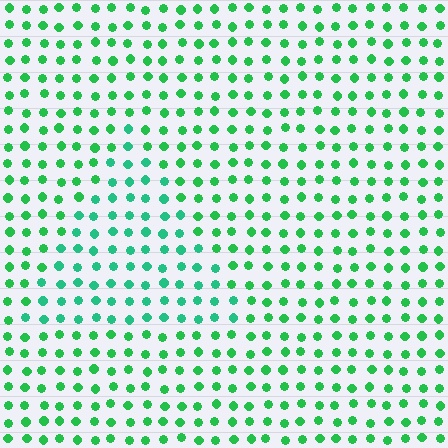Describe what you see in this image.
The image is filled with small green elements in a uniform arrangement. A triangle-shaped region is visible where the elements are tinted to a slightly different hue, forming a subtle color boundary.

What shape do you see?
I see a triangle.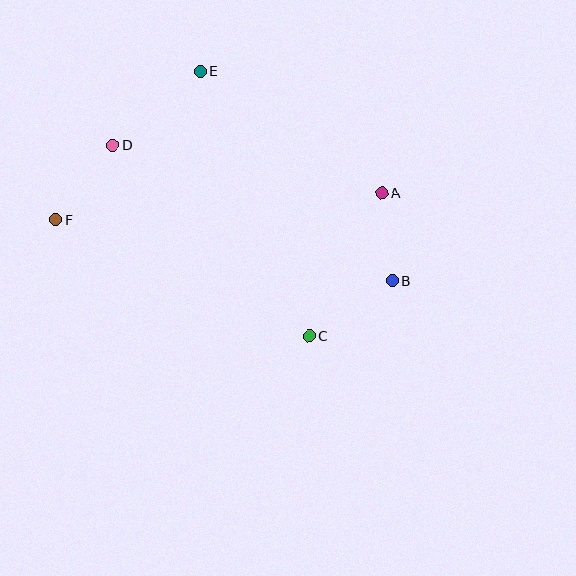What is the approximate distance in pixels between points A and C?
The distance between A and C is approximately 160 pixels.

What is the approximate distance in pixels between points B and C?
The distance between B and C is approximately 99 pixels.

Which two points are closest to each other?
Points A and B are closest to each other.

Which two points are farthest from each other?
Points B and F are farthest from each other.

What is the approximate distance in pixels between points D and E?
The distance between D and E is approximately 114 pixels.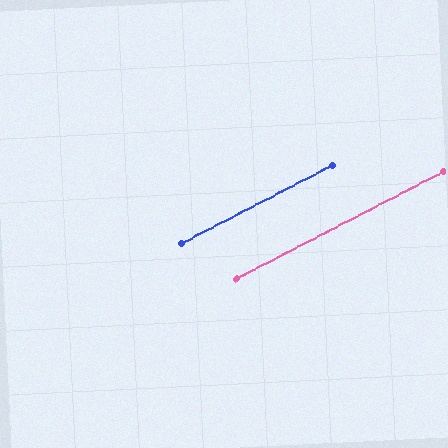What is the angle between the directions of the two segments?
Approximately 0 degrees.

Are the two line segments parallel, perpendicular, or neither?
Parallel — their directions differ by only 0.4°.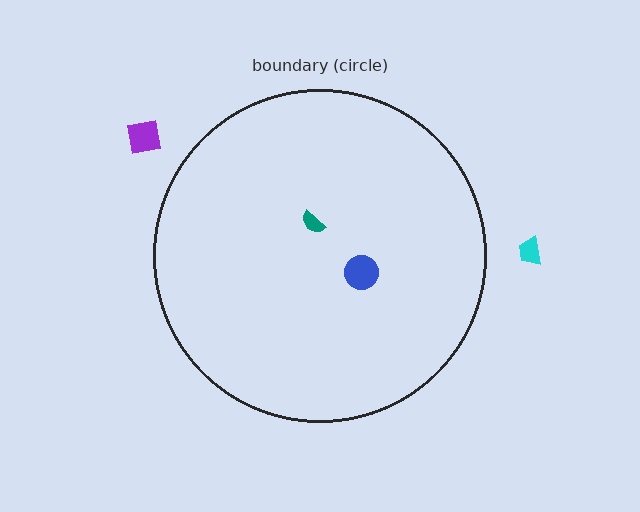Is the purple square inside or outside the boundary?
Outside.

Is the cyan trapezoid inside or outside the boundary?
Outside.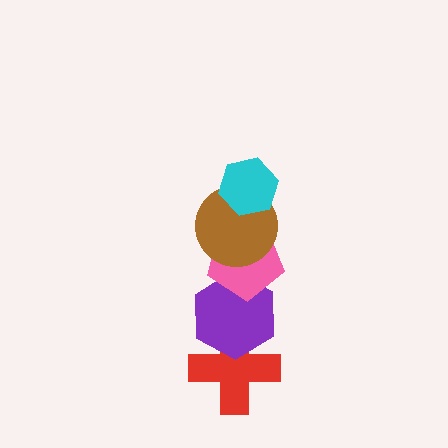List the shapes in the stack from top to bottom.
From top to bottom: the cyan hexagon, the brown circle, the pink pentagon, the purple hexagon, the red cross.